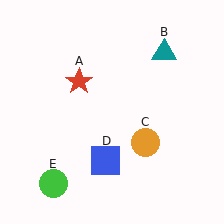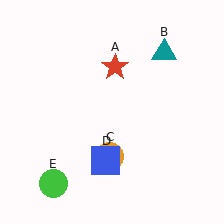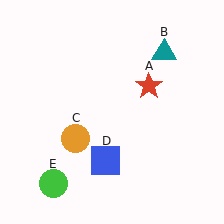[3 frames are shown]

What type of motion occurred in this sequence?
The red star (object A), orange circle (object C) rotated clockwise around the center of the scene.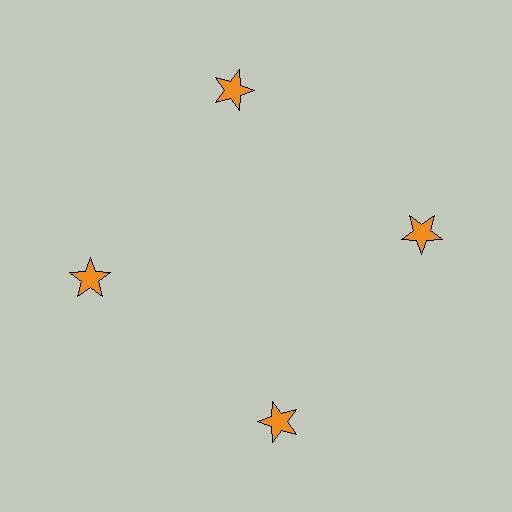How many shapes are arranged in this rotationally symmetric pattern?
There are 4 shapes, arranged in 4 groups of 1.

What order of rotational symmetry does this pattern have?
This pattern has 4-fold rotational symmetry.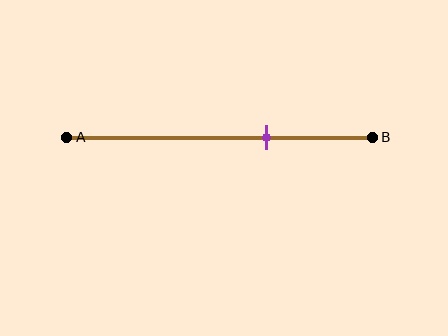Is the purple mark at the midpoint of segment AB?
No, the mark is at about 65% from A, not at the 50% midpoint.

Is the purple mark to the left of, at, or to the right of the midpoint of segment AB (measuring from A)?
The purple mark is to the right of the midpoint of segment AB.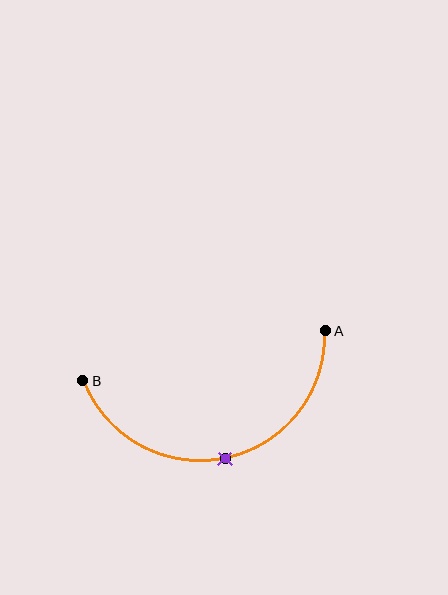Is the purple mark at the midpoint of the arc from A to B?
Yes. The purple mark lies on the arc at equal arc-length from both A and B — it is the arc midpoint.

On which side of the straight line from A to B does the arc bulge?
The arc bulges below the straight line connecting A and B.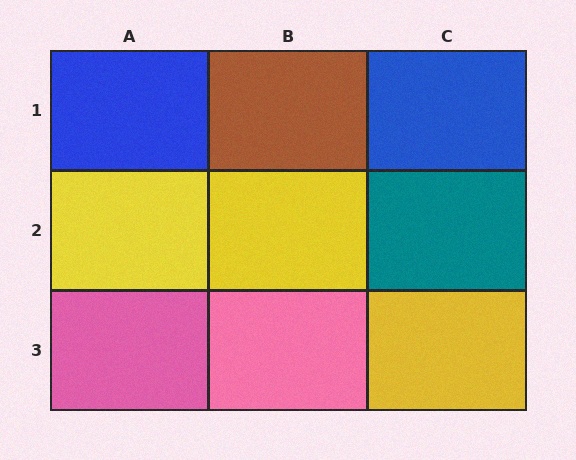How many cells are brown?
1 cell is brown.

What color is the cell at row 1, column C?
Blue.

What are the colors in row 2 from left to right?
Yellow, yellow, teal.